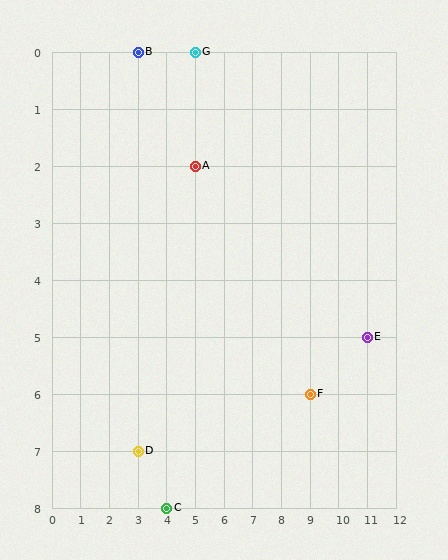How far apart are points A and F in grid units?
Points A and F are 4 columns and 4 rows apart (about 5.7 grid units diagonally).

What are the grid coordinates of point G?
Point G is at grid coordinates (5, 0).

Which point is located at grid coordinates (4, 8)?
Point C is at (4, 8).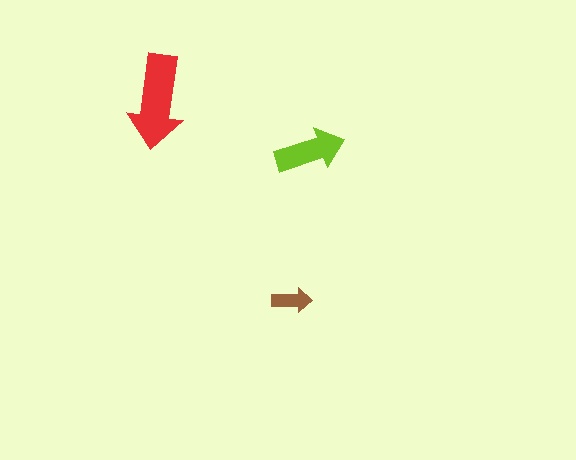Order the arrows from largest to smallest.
the red one, the lime one, the brown one.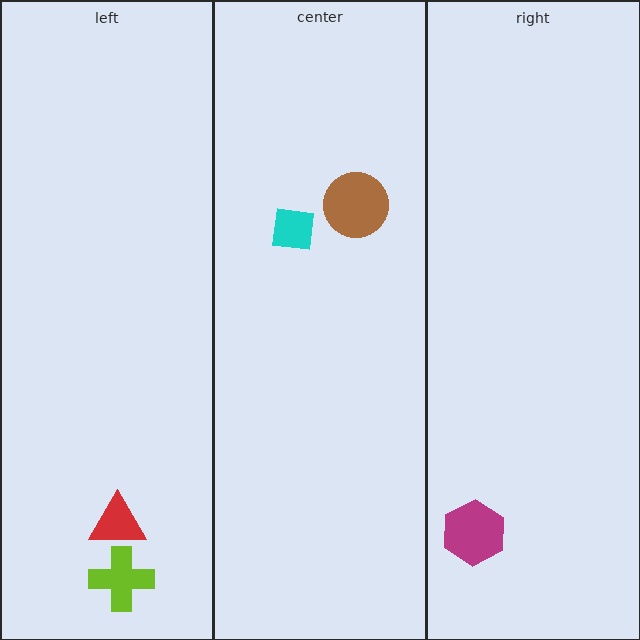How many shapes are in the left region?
2.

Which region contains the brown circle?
The center region.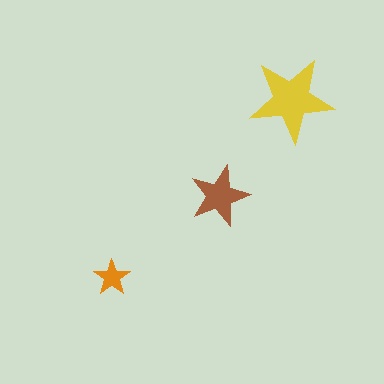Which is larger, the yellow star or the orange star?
The yellow one.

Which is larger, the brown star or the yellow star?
The yellow one.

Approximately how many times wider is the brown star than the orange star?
About 1.5 times wider.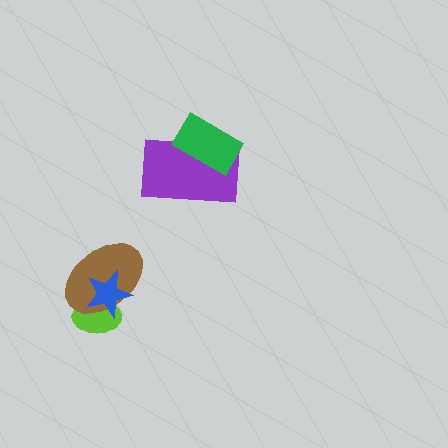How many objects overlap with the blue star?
2 objects overlap with the blue star.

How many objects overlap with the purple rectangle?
1 object overlaps with the purple rectangle.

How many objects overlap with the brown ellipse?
2 objects overlap with the brown ellipse.